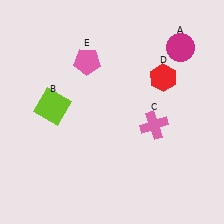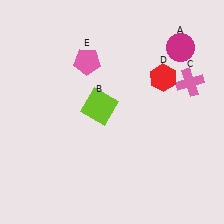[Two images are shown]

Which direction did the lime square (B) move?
The lime square (B) moved right.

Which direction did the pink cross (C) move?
The pink cross (C) moved up.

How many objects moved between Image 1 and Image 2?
2 objects moved between the two images.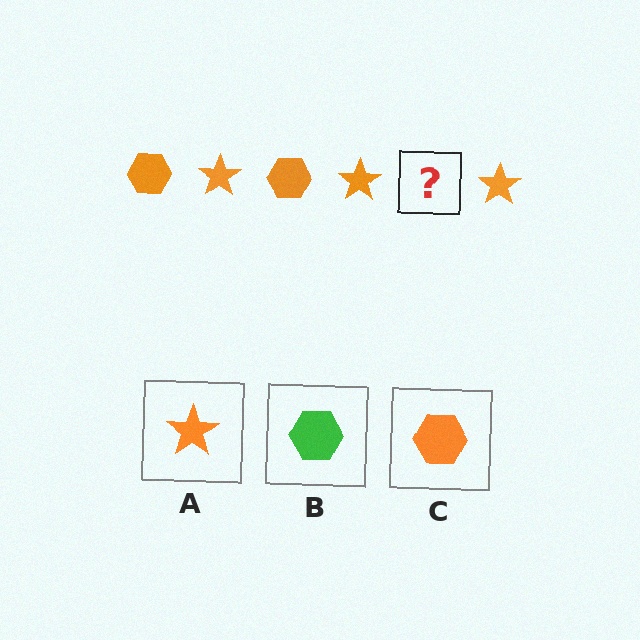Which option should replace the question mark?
Option C.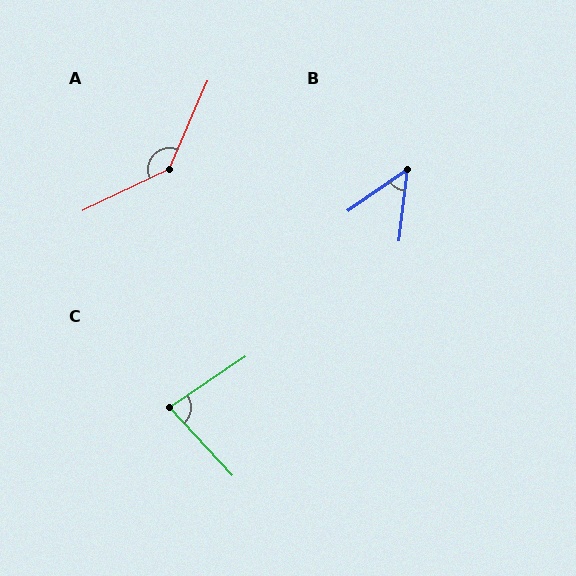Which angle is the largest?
A, at approximately 139 degrees.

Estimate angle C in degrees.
Approximately 81 degrees.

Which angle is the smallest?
B, at approximately 49 degrees.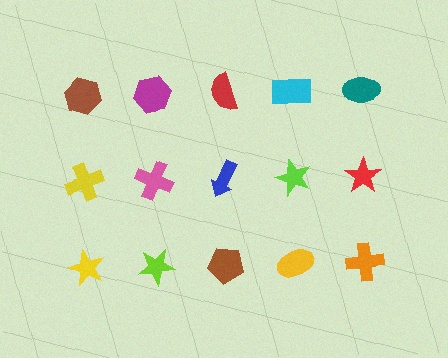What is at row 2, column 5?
A red star.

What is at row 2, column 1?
A yellow cross.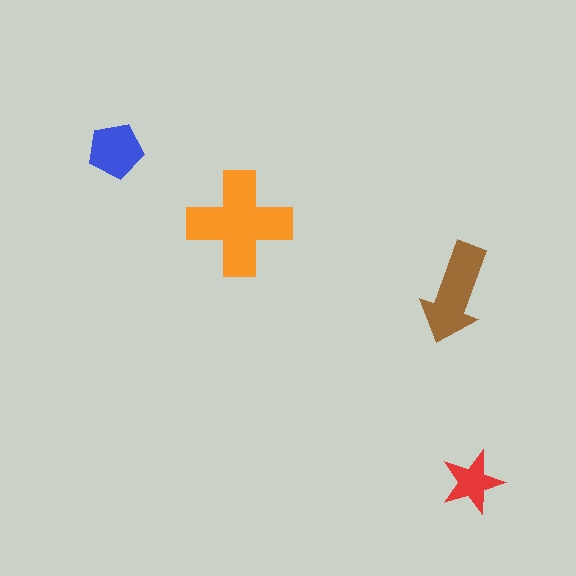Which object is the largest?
The orange cross.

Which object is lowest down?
The red star is bottommost.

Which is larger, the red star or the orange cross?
The orange cross.